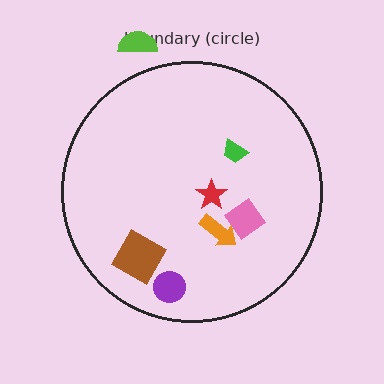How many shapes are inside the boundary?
6 inside, 1 outside.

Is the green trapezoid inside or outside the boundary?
Inside.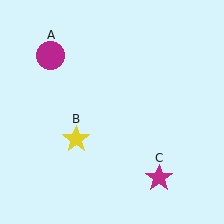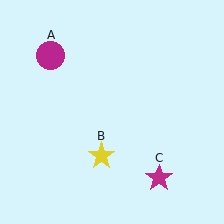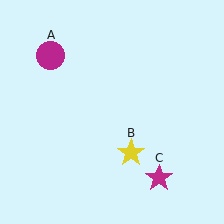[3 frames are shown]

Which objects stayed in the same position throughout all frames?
Magenta circle (object A) and magenta star (object C) remained stationary.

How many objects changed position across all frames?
1 object changed position: yellow star (object B).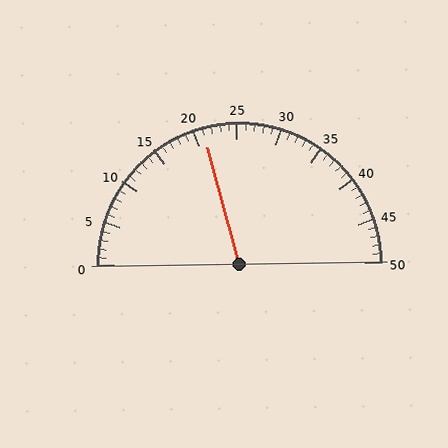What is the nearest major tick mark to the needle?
The nearest major tick mark is 20.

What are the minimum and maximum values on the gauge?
The gauge ranges from 0 to 50.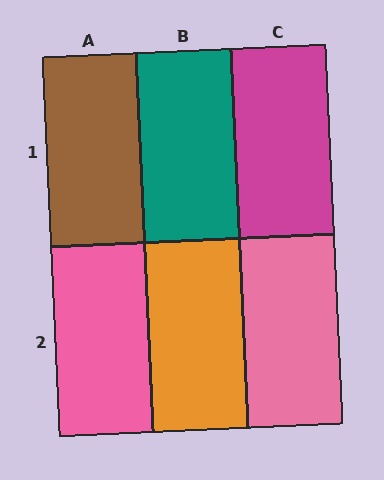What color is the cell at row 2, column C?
Pink.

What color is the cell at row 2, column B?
Orange.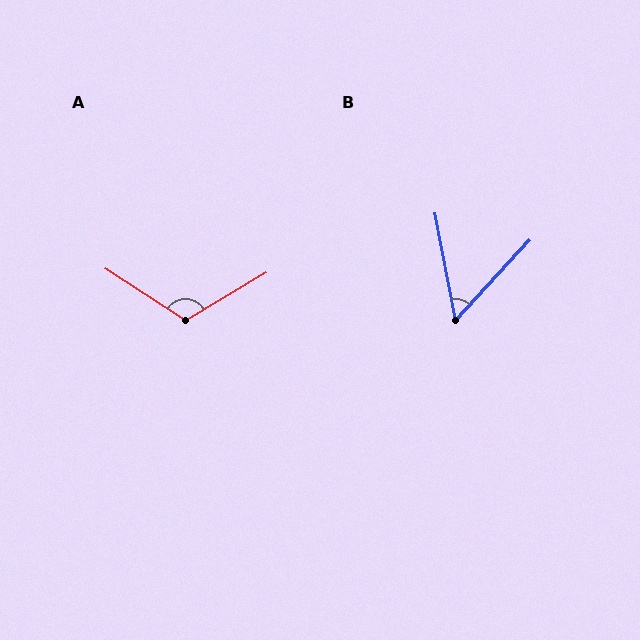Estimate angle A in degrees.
Approximately 117 degrees.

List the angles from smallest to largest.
B (53°), A (117°).